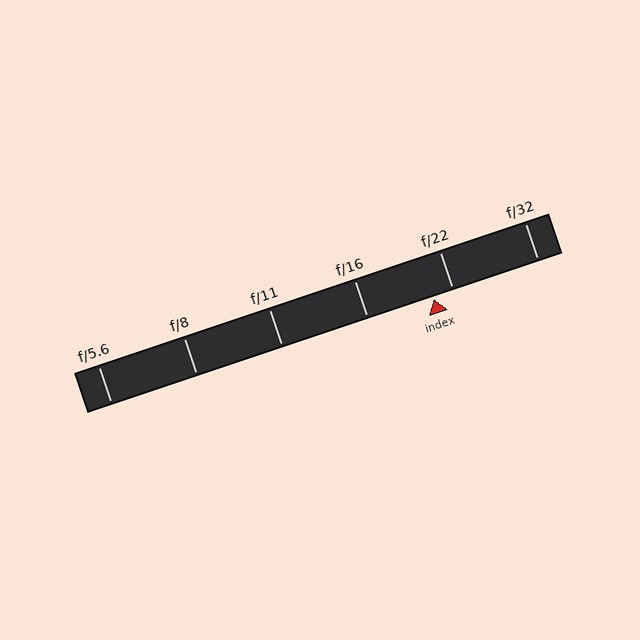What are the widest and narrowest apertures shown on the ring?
The widest aperture shown is f/5.6 and the narrowest is f/32.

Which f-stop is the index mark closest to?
The index mark is closest to f/22.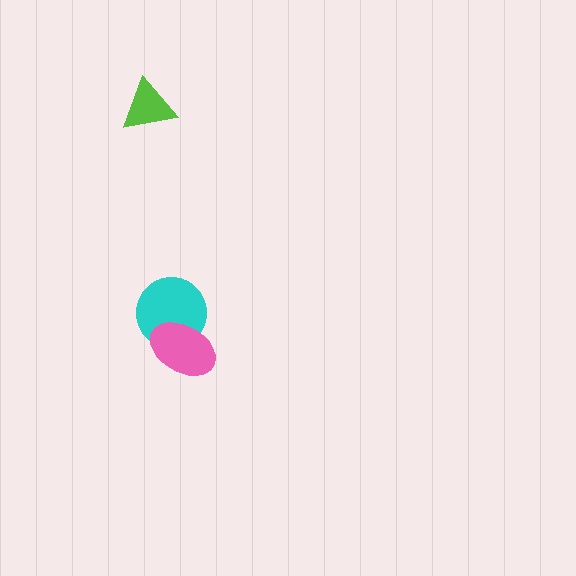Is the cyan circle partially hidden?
Yes, it is partially covered by another shape.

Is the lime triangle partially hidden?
No, no other shape covers it.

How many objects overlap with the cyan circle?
1 object overlaps with the cyan circle.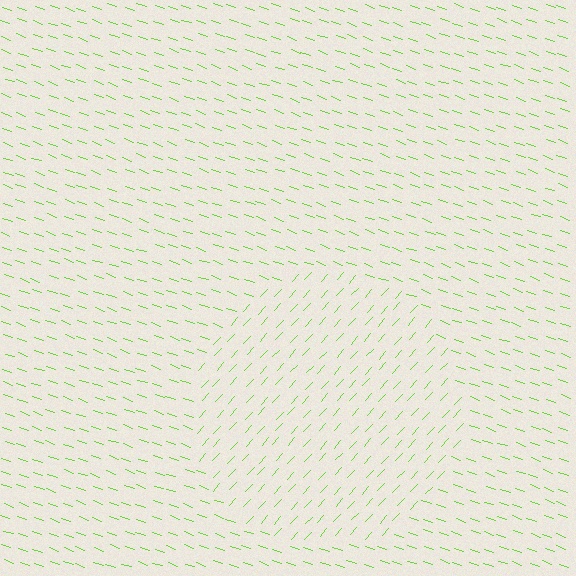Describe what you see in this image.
The image is filled with small lime line segments. A circle region in the image has lines oriented differently from the surrounding lines, creating a visible texture boundary.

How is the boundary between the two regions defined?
The boundary is defined purely by a change in line orientation (approximately 66 degrees difference). All lines are the same color and thickness.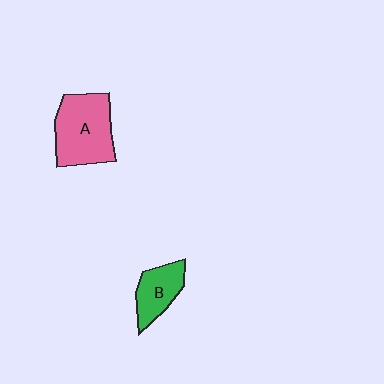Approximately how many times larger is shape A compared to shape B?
Approximately 1.7 times.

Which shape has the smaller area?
Shape B (green).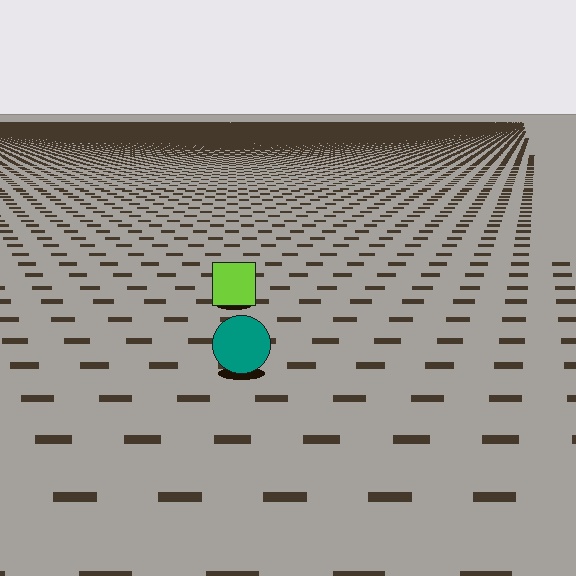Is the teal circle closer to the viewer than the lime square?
Yes. The teal circle is closer — you can tell from the texture gradient: the ground texture is coarser near it.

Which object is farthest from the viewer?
The lime square is farthest from the viewer. It appears smaller and the ground texture around it is denser.